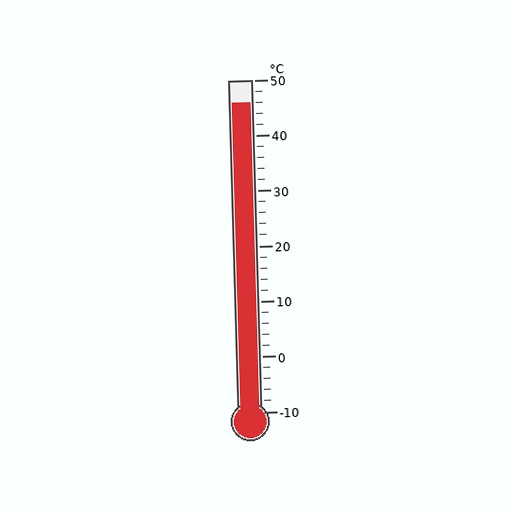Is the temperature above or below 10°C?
The temperature is above 10°C.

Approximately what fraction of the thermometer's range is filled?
The thermometer is filled to approximately 95% of its range.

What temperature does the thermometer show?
The thermometer shows approximately 46°C.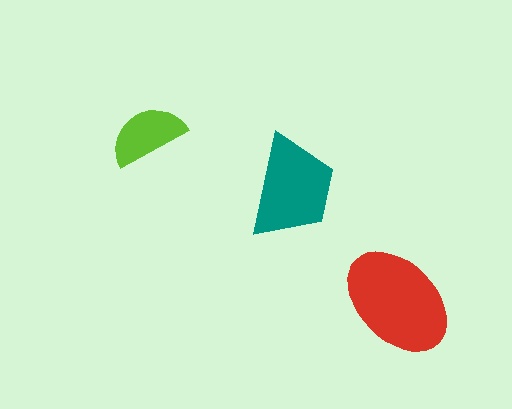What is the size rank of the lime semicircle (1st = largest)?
3rd.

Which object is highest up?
The lime semicircle is topmost.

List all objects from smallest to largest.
The lime semicircle, the teal trapezoid, the red ellipse.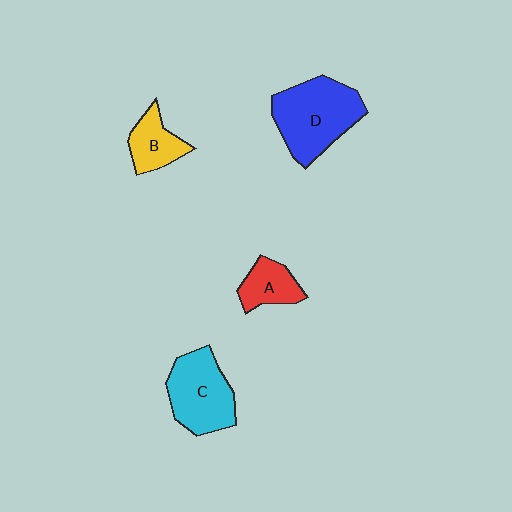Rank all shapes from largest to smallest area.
From largest to smallest: D (blue), C (cyan), B (yellow), A (red).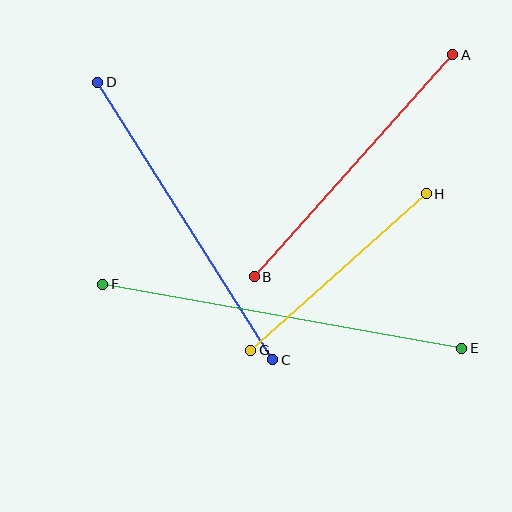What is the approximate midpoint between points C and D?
The midpoint is at approximately (185, 221) pixels.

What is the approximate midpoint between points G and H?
The midpoint is at approximately (338, 272) pixels.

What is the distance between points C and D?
The distance is approximately 328 pixels.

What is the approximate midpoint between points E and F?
The midpoint is at approximately (282, 316) pixels.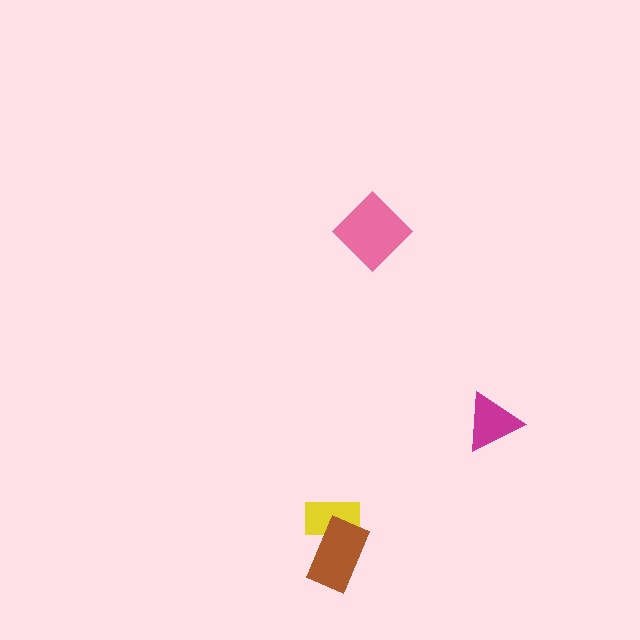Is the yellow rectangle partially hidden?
Yes, it is partially covered by another shape.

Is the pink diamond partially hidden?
No, no other shape covers it.